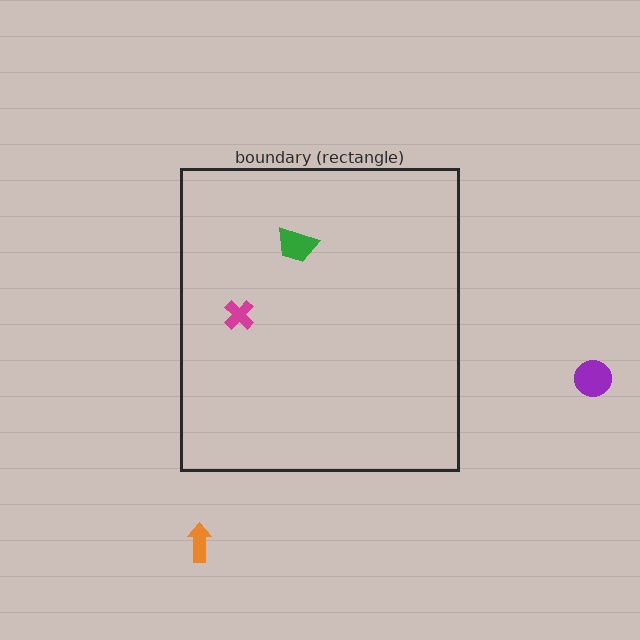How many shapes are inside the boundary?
2 inside, 2 outside.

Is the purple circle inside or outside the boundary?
Outside.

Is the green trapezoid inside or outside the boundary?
Inside.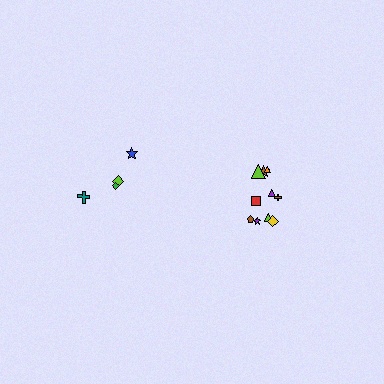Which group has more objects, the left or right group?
The right group.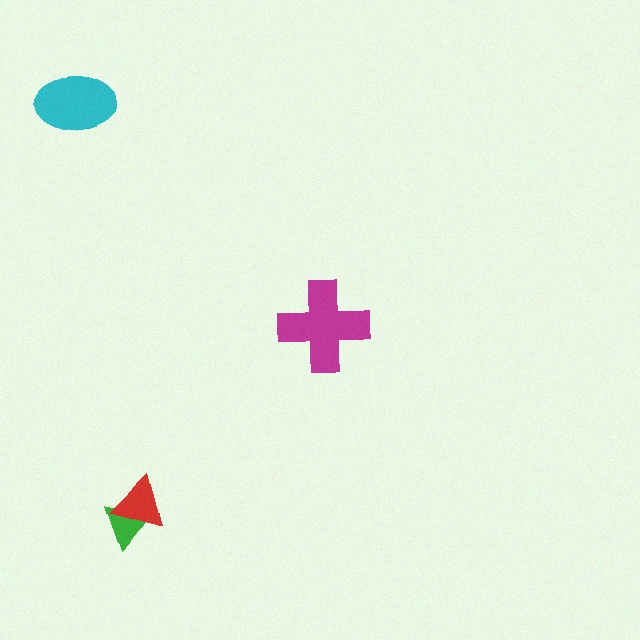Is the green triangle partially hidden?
Yes, it is partially covered by another shape.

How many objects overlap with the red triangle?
1 object overlaps with the red triangle.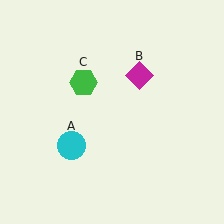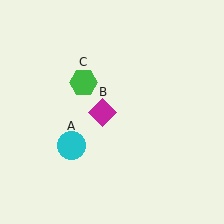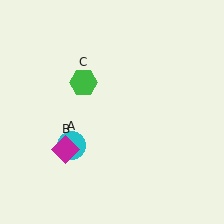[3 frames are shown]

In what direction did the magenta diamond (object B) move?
The magenta diamond (object B) moved down and to the left.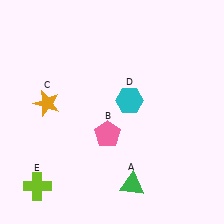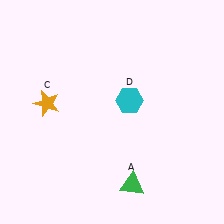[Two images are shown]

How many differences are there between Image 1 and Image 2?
There are 2 differences between the two images.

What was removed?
The pink pentagon (B), the lime cross (E) were removed in Image 2.